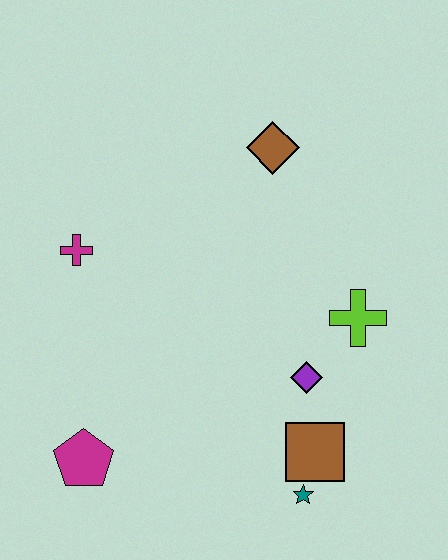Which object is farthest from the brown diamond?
The magenta pentagon is farthest from the brown diamond.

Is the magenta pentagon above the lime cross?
No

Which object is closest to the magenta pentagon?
The magenta cross is closest to the magenta pentagon.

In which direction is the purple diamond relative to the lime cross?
The purple diamond is below the lime cross.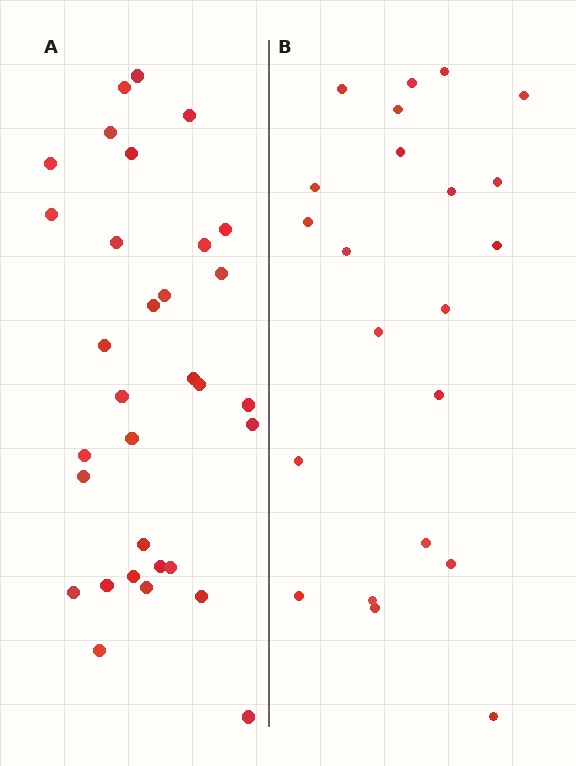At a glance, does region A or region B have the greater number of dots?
Region A (the left region) has more dots.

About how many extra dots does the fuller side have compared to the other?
Region A has roughly 10 or so more dots than region B.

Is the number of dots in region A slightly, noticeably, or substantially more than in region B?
Region A has substantially more. The ratio is roughly 1.5 to 1.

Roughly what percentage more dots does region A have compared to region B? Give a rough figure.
About 45% more.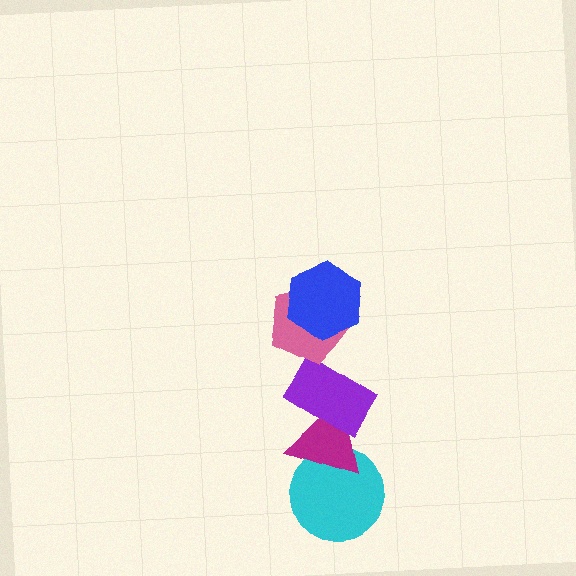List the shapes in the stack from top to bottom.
From top to bottom: the blue hexagon, the pink pentagon, the purple rectangle, the magenta triangle, the cyan circle.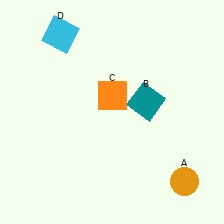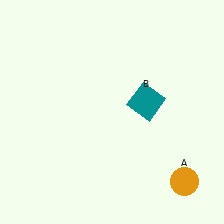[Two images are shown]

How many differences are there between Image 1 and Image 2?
There are 2 differences between the two images.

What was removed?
The cyan square (D), the orange square (C) were removed in Image 2.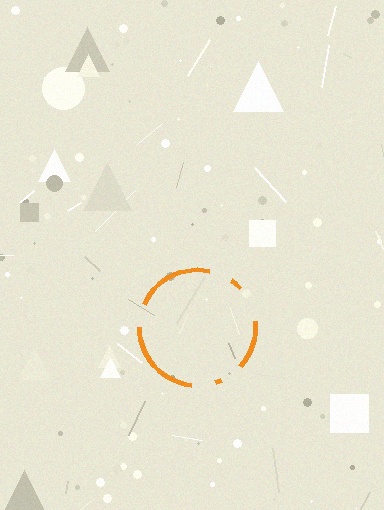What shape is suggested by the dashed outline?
The dashed outline suggests a circle.